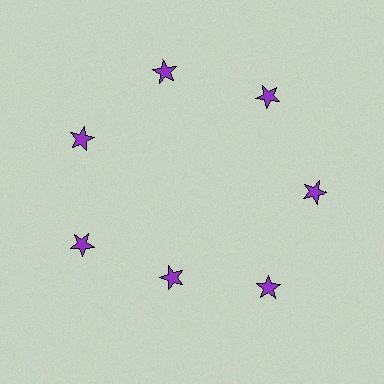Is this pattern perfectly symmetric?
No. The 7 purple stars are arranged in a ring, but one element near the 6 o'clock position is pulled inward toward the center, breaking the 7-fold rotational symmetry.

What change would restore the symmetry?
The symmetry would be restored by moving it outward, back onto the ring so that all 7 stars sit at equal angles and equal distance from the center.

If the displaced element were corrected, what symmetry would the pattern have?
It would have 7-fold rotational symmetry — the pattern would map onto itself every 51 degrees.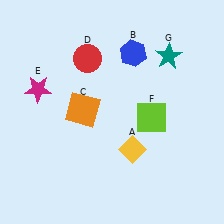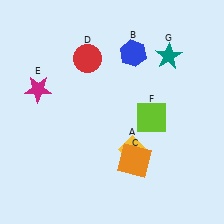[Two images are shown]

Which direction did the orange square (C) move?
The orange square (C) moved right.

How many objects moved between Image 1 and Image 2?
1 object moved between the two images.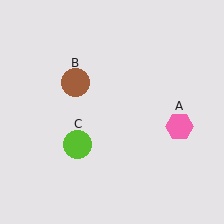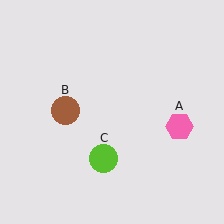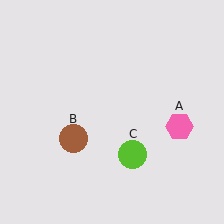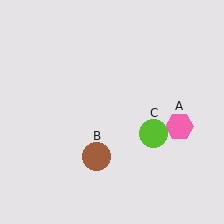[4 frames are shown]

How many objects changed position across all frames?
2 objects changed position: brown circle (object B), lime circle (object C).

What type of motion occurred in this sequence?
The brown circle (object B), lime circle (object C) rotated counterclockwise around the center of the scene.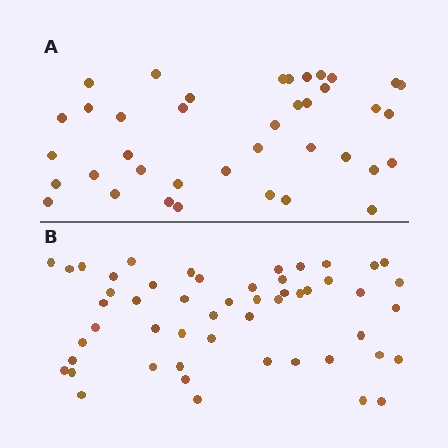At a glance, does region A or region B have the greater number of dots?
Region B (the bottom region) has more dots.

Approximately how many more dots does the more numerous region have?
Region B has approximately 15 more dots than region A.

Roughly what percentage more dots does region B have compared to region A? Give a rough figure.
About 35% more.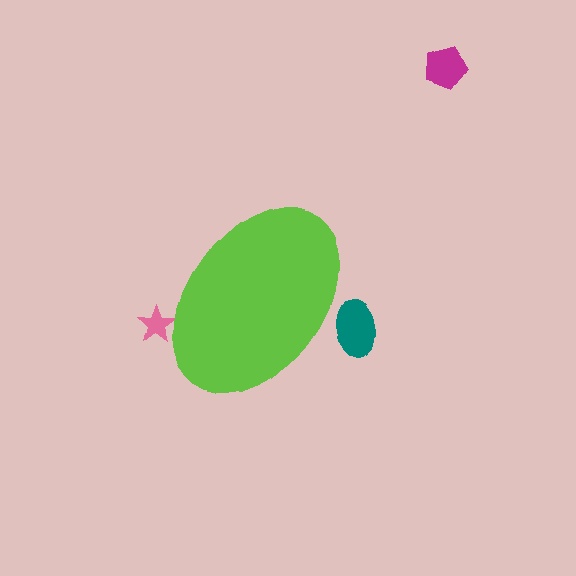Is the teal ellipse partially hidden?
Yes, the teal ellipse is partially hidden behind the lime ellipse.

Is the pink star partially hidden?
Yes, the pink star is partially hidden behind the lime ellipse.